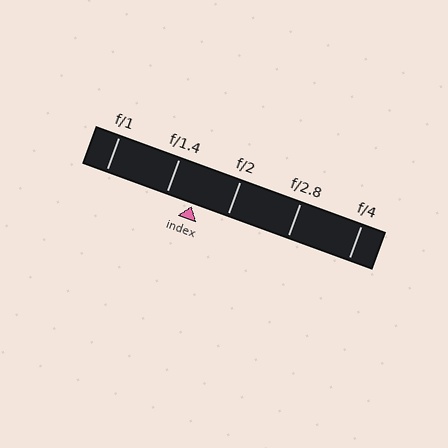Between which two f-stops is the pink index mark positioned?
The index mark is between f/1.4 and f/2.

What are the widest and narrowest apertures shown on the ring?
The widest aperture shown is f/1 and the narrowest is f/4.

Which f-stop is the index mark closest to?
The index mark is closest to f/1.4.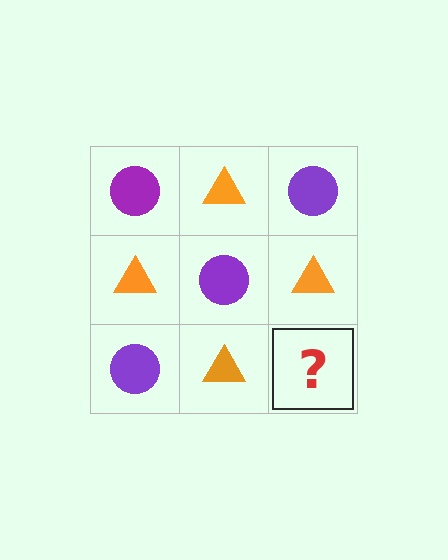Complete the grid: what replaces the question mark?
The question mark should be replaced with a purple circle.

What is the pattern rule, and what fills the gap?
The rule is that it alternates purple circle and orange triangle in a checkerboard pattern. The gap should be filled with a purple circle.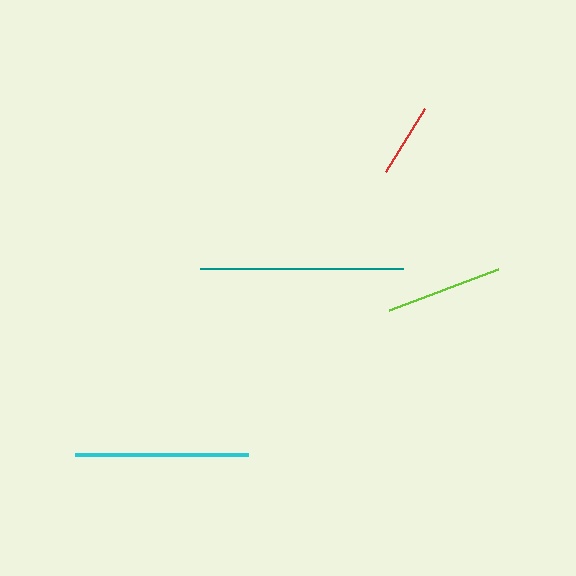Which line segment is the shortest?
The red line is the shortest at approximately 74 pixels.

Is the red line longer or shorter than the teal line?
The teal line is longer than the red line.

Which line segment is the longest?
The teal line is the longest at approximately 203 pixels.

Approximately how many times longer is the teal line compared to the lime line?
The teal line is approximately 1.7 times the length of the lime line.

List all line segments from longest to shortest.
From longest to shortest: teal, cyan, lime, red.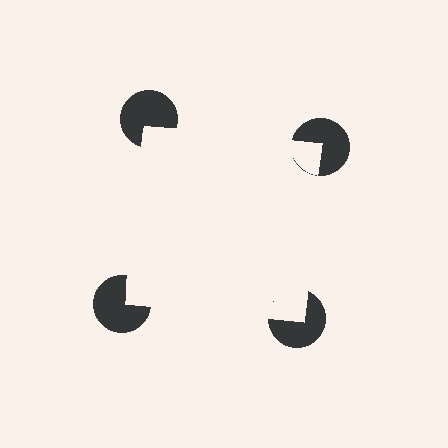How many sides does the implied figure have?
4 sides.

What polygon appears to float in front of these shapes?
An illusory square — its edges are inferred from the aligned wedge cuts in the pac-man discs, not physically drawn.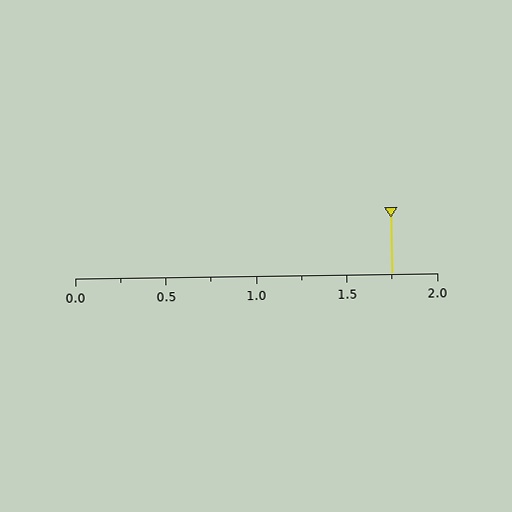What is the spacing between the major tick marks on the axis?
The major ticks are spaced 0.5 apart.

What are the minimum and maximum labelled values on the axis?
The axis runs from 0.0 to 2.0.